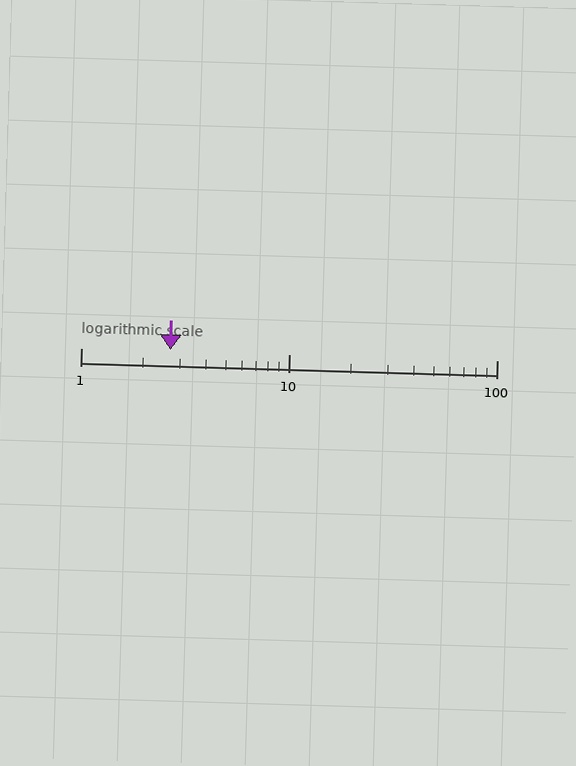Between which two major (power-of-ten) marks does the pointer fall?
The pointer is between 1 and 10.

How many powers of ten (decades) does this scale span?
The scale spans 2 decades, from 1 to 100.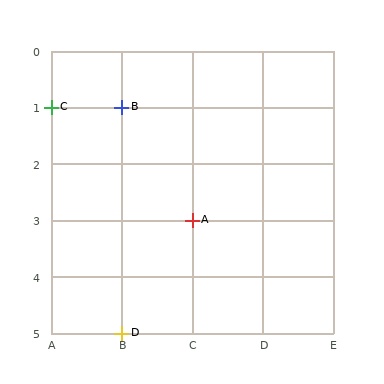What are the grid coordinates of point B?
Point B is at grid coordinates (B, 1).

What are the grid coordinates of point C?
Point C is at grid coordinates (A, 1).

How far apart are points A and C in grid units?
Points A and C are 2 columns and 2 rows apart (about 2.8 grid units diagonally).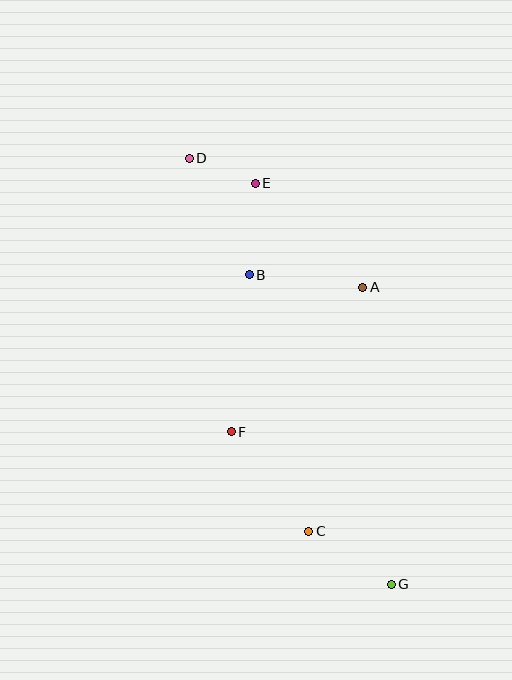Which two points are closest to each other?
Points D and E are closest to each other.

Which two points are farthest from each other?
Points D and G are farthest from each other.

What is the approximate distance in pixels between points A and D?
The distance between A and D is approximately 216 pixels.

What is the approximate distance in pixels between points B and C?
The distance between B and C is approximately 263 pixels.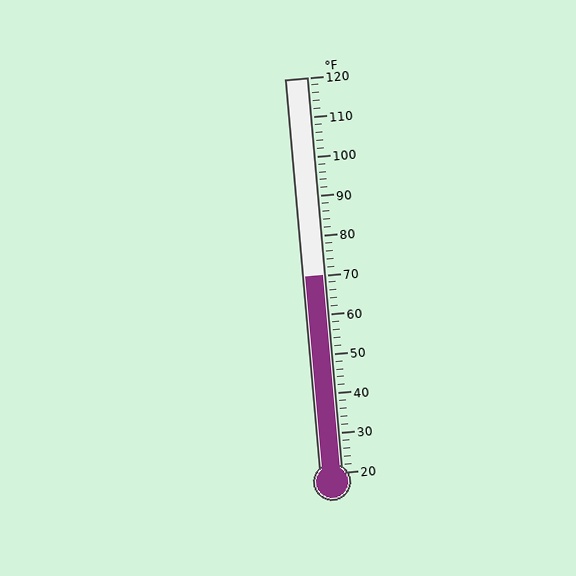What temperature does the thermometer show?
The thermometer shows approximately 70°F.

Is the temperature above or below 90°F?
The temperature is below 90°F.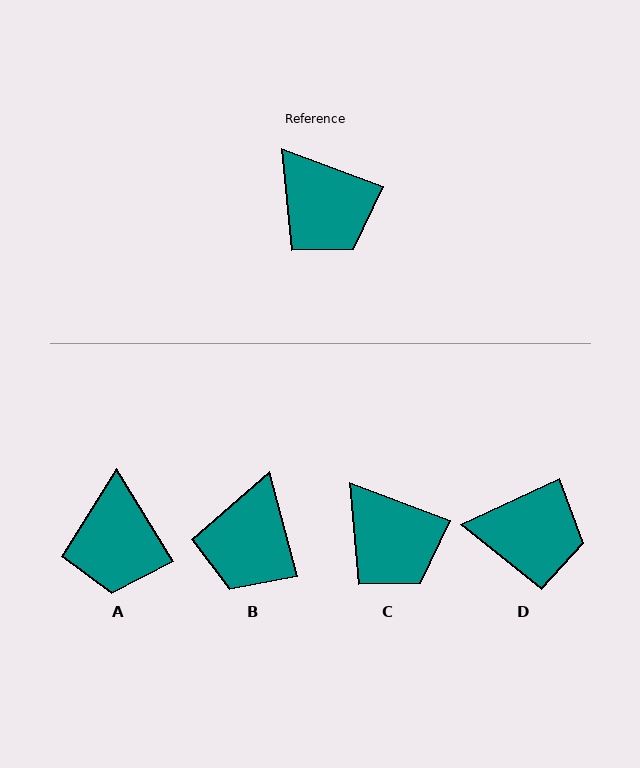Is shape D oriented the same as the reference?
No, it is off by about 46 degrees.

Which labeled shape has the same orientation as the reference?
C.